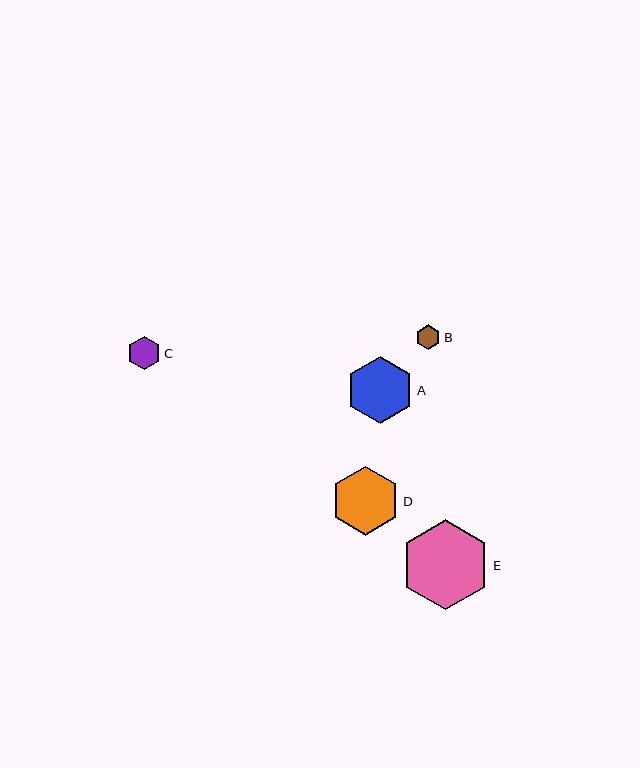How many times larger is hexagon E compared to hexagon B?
Hexagon E is approximately 3.6 times the size of hexagon B.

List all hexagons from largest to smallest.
From largest to smallest: E, D, A, C, B.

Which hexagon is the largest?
Hexagon E is the largest with a size of approximately 90 pixels.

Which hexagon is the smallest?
Hexagon B is the smallest with a size of approximately 25 pixels.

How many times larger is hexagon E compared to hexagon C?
Hexagon E is approximately 2.7 times the size of hexagon C.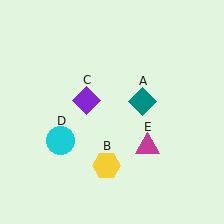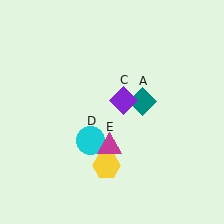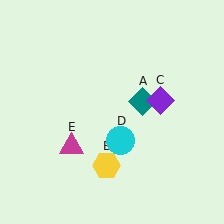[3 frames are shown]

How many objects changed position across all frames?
3 objects changed position: purple diamond (object C), cyan circle (object D), magenta triangle (object E).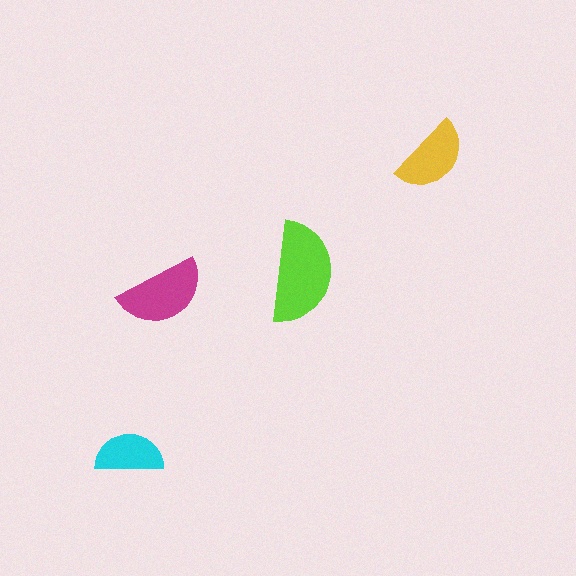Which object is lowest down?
The cyan semicircle is bottommost.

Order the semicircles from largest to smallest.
the lime one, the magenta one, the yellow one, the cyan one.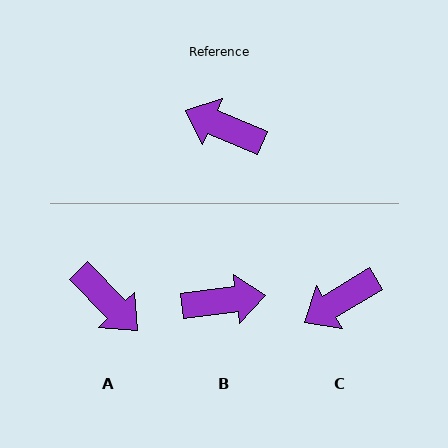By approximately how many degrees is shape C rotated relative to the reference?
Approximately 54 degrees counter-clockwise.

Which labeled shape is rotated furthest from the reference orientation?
A, about 157 degrees away.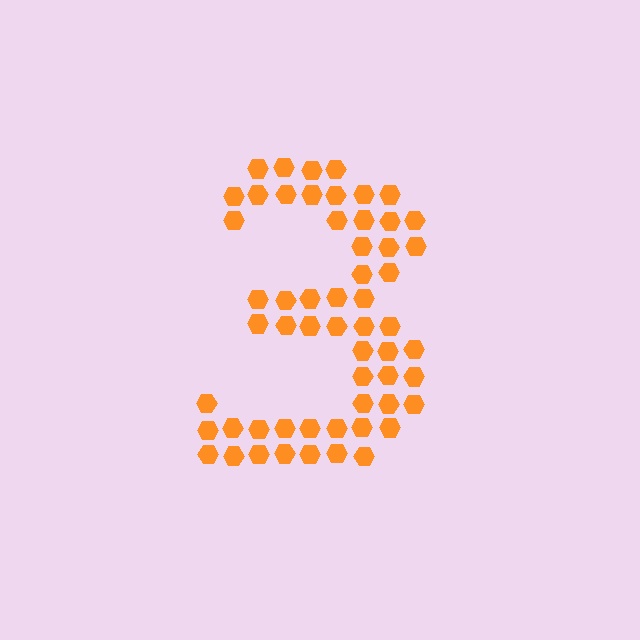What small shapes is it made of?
It is made of small hexagons.